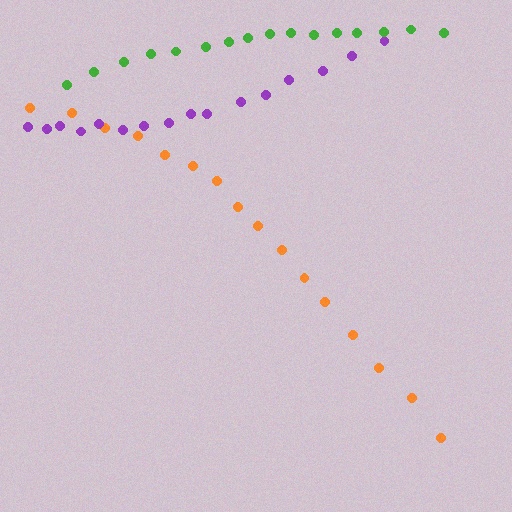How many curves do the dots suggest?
There are 3 distinct paths.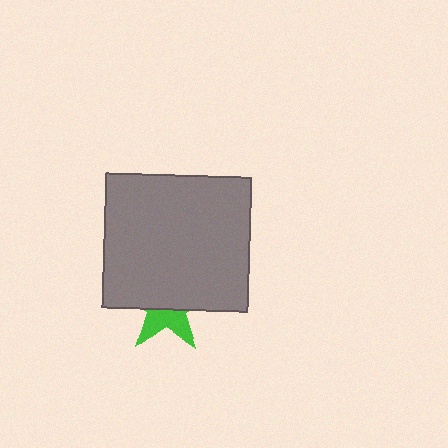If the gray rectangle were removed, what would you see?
You would see the complete green star.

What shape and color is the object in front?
The object in front is a gray rectangle.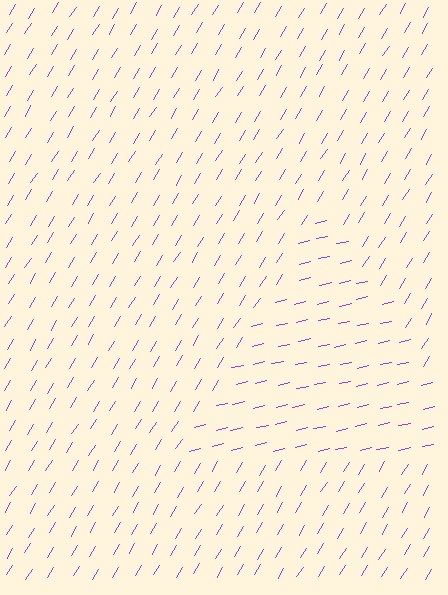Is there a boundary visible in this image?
Yes, there is a texture boundary formed by a change in line orientation.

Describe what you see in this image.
The image is filled with small purple line segments. A triangle region in the image has lines oriented differently from the surrounding lines, creating a visible texture boundary.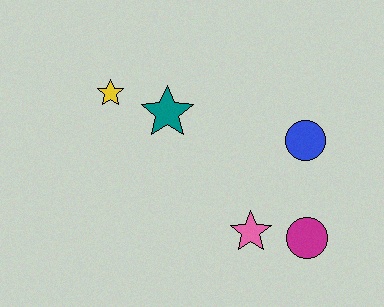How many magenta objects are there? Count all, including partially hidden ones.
There is 1 magenta object.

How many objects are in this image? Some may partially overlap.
There are 5 objects.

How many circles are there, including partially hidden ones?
There are 2 circles.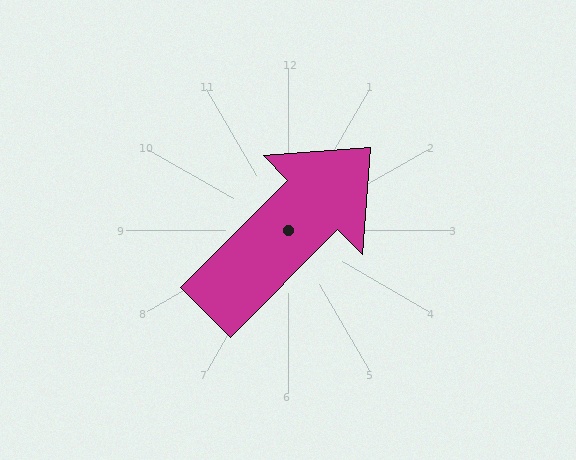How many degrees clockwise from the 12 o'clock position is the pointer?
Approximately 45 degrees.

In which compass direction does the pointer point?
Northeast.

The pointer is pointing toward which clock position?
Roughly 1 o'clock.